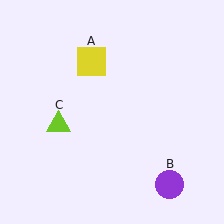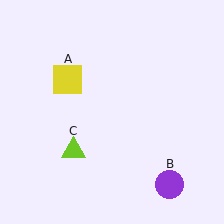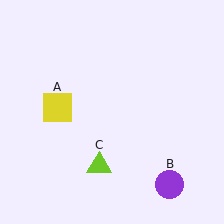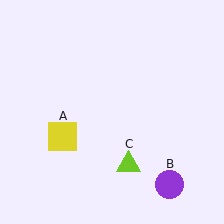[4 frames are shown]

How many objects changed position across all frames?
2 objects changed position: yellow square (object A), lime triangle (object C).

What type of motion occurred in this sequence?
The yellow square (object A), lime triangle (object C) rotated counterclockwise around the center of the scene.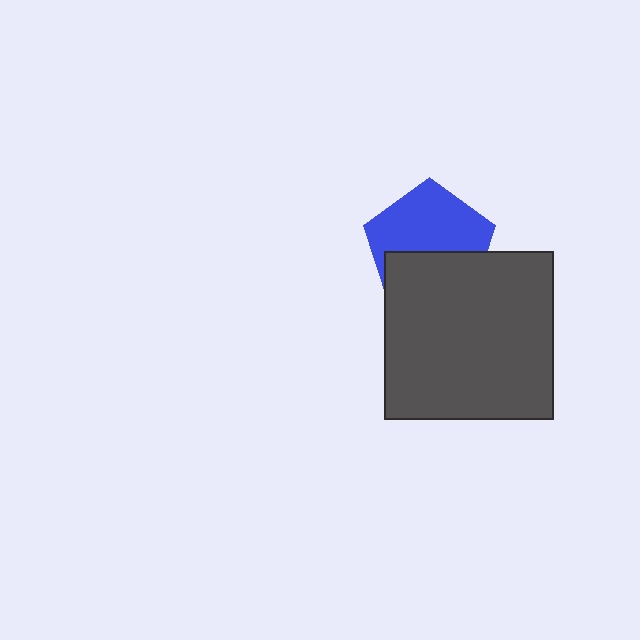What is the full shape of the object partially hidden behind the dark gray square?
The partially hidden object is a blue pentagon.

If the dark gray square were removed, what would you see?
You would see the complete blue pentagon.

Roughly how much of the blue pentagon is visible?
About half of it is visible (roughly 57%).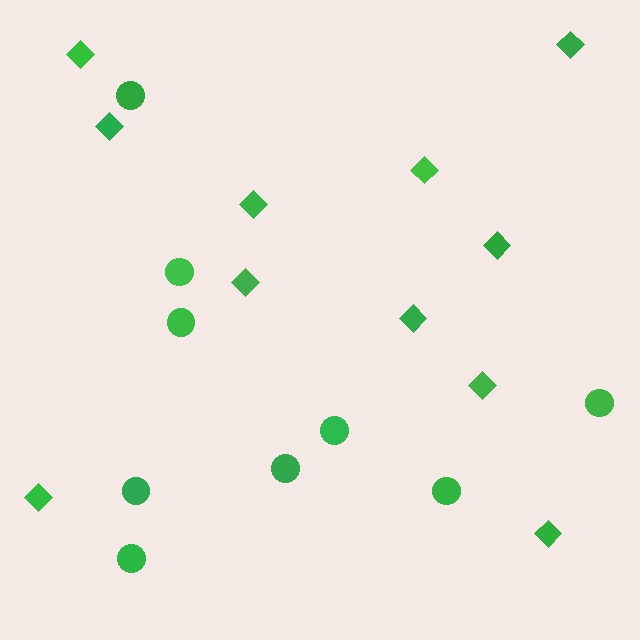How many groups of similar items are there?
There are 2 groups: one group of circles (9) and one group of diamonds (11).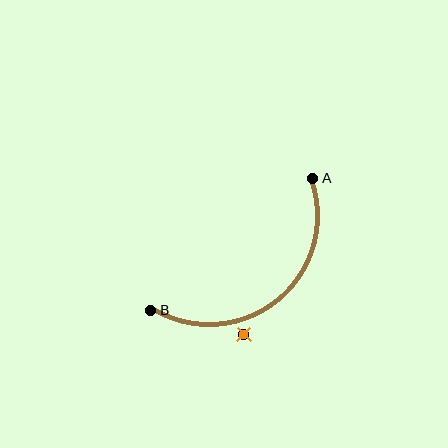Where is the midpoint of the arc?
The arc midpoint is the point on the curve farthest from the straight line joining A and B. It sits below and to the right of that line.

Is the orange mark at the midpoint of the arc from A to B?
No — the orange mark does not lie on the arc at all. It sits slightly outside the curve.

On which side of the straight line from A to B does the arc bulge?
The arc bulges below and to the right of the straight line connecting A and B.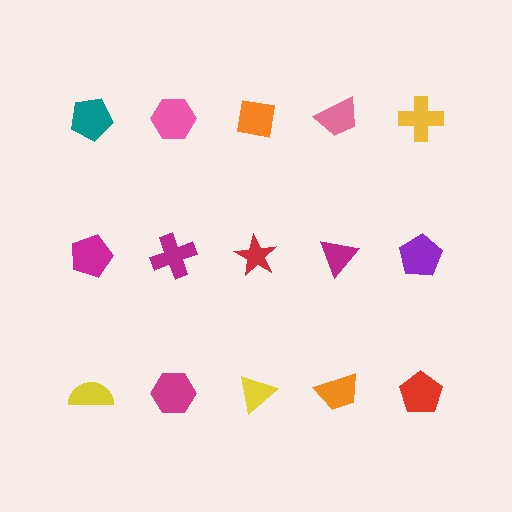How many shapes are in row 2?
5 shapes.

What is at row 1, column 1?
A teal pentagon.